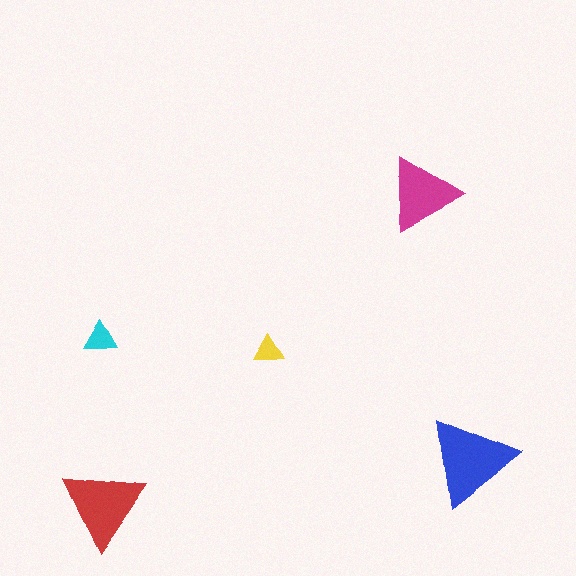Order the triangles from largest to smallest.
the blue one, the red one, the magenta one, the cyan one, the yellow one.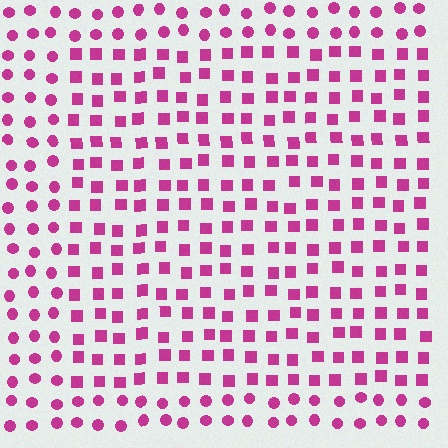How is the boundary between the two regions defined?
The boundary is defined by a change in element shape: squares inside vs. circles outside. All elements share the same color and spacing.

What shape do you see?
I see a rectangle.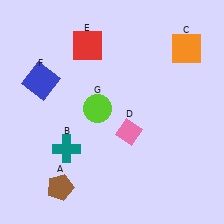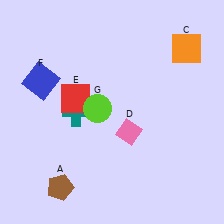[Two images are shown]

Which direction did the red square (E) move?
The red square (E) moved down.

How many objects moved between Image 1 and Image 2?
2 objects moved between the two images.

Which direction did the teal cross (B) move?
The teal cross (B) moved up.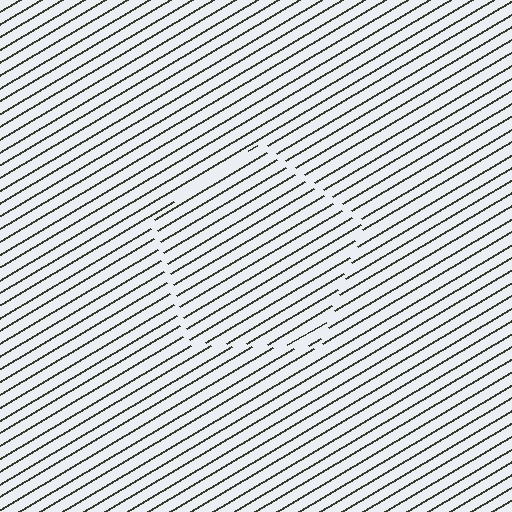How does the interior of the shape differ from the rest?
The interior of the shape contains the same grating, shifted by half a period — the contour is defined by the phase discontinuity where line-ends from the inner and outer gratings abut.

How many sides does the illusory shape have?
5 sides — the line-ends trace a pentagon.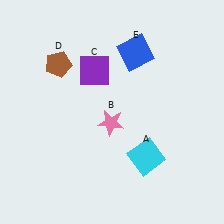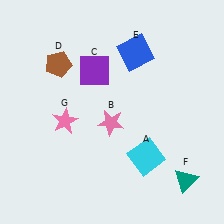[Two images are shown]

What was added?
A teal triangle (F), a pink star (G) were added in Image 2.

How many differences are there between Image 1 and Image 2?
There are 2 differences between the two images.